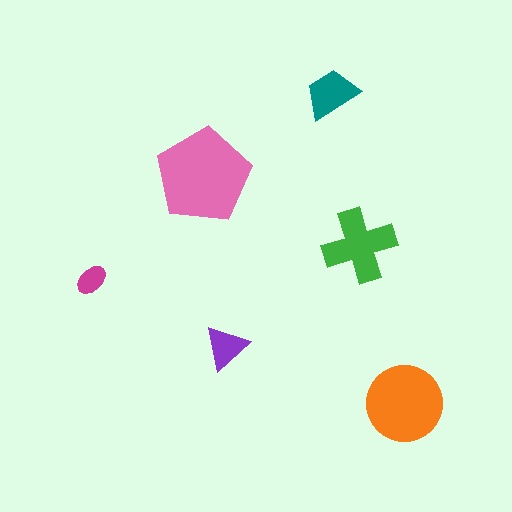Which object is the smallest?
The magenta ellipse.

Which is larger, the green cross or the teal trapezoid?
The green cross.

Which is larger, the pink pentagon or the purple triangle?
The pink pentagon.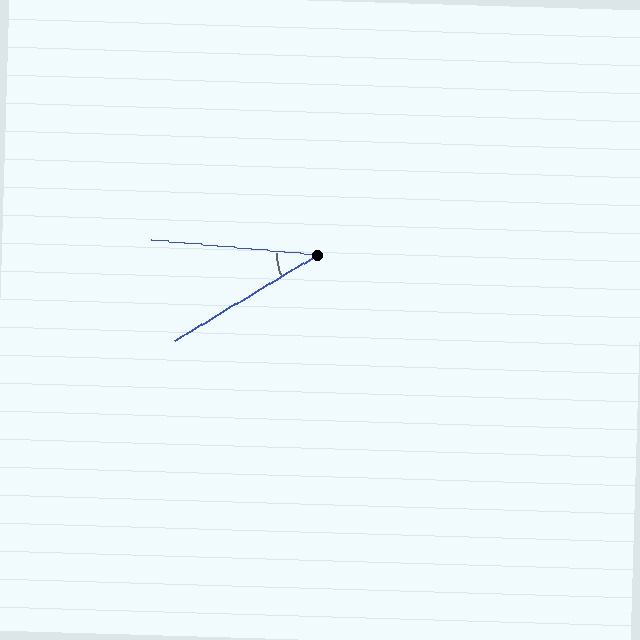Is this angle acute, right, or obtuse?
It is acute.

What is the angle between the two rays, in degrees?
Approximately 36 degrees.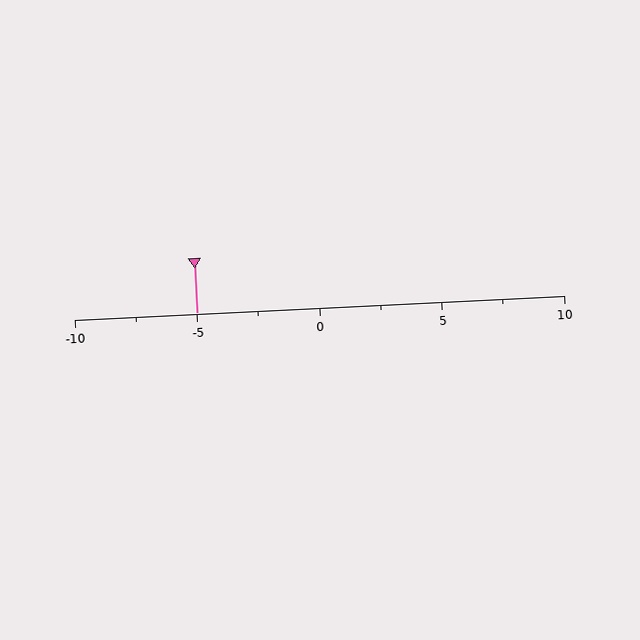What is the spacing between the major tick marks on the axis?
The major ticks are spaced 5 apart.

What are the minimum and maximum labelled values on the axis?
The axis runs from -10 to 10.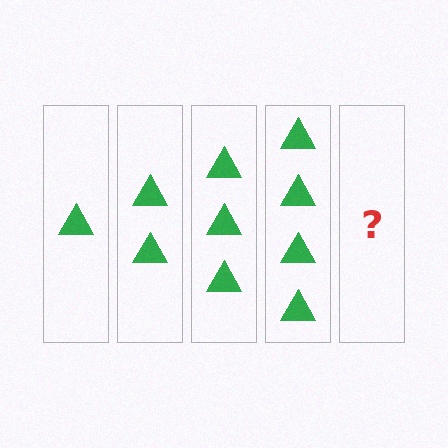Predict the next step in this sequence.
The next step is 5 triangles.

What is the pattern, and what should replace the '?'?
The pattern is that each step adds one more triangle. The '?' should be 5 triangles.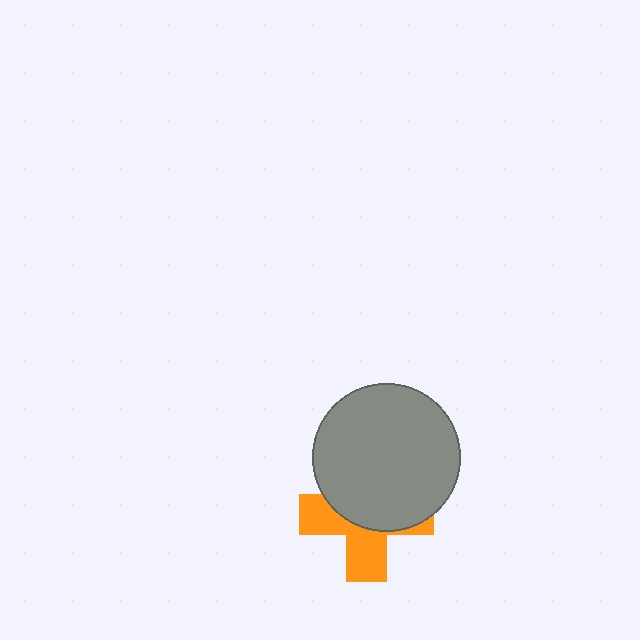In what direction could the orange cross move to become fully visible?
The orange cross could move down. That would shift it out from behind the gray circle entirely.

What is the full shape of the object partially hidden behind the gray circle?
The partially hidden object is an orange cross.